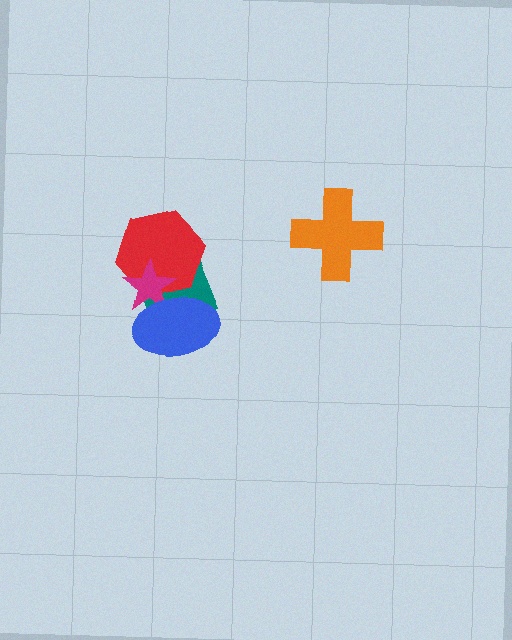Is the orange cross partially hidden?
No, no other shape covers it.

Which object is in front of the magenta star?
The blue ellipse is in front of the magenta star.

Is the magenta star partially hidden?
Yes, it is partially covered by another shape.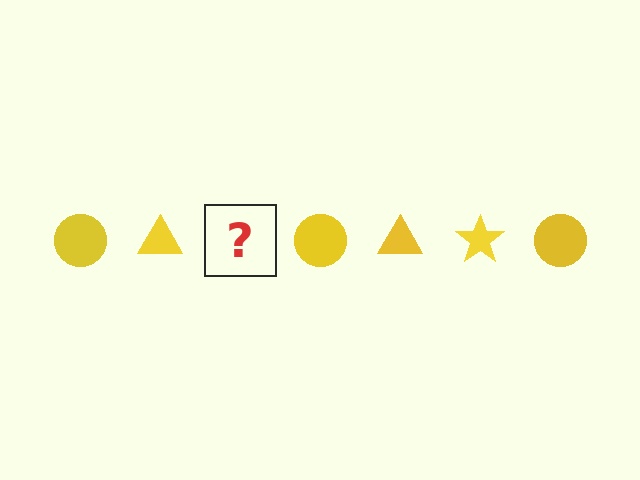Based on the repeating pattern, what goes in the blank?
The blank should be a yellow star.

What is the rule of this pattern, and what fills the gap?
The rule is that the pattern cycles through circle, triangle, star shapes in yellow. The gap should be filled with a yellow star.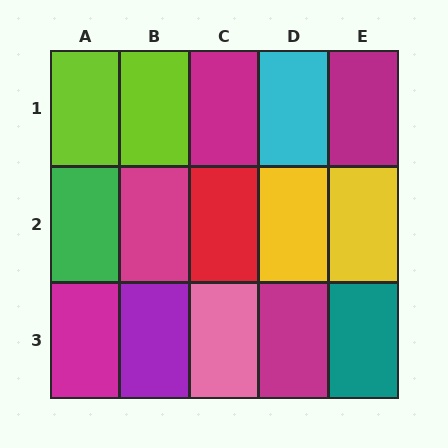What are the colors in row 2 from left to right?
Green, magenta, red, yellow, yellow.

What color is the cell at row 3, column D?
Magenta.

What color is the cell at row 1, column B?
Lime.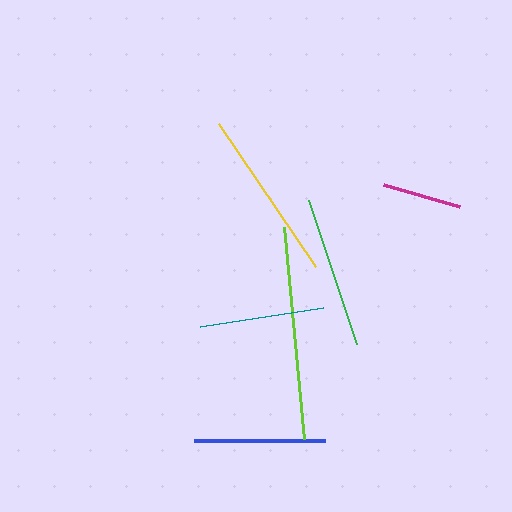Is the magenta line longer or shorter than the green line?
The green line is longer than the magenta line.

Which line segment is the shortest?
The magenta line is the shortest at approximately 79 pixels.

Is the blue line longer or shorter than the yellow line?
The yellow line is longer than the blue line.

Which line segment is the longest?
The lime line is the longest at approximately 212 pixels.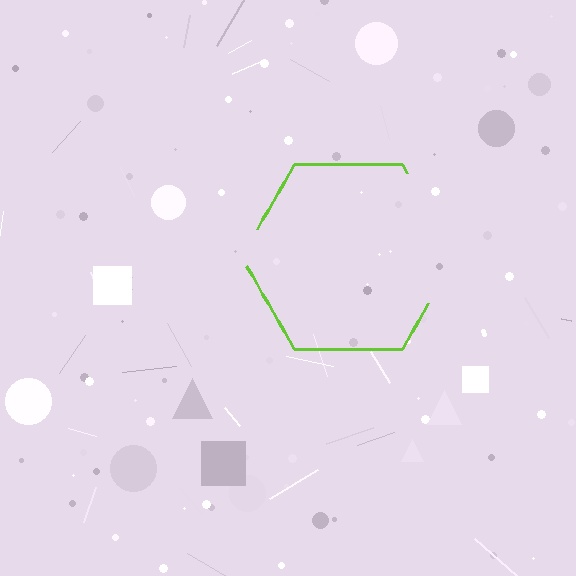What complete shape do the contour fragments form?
The contour fragments form a hexagon.